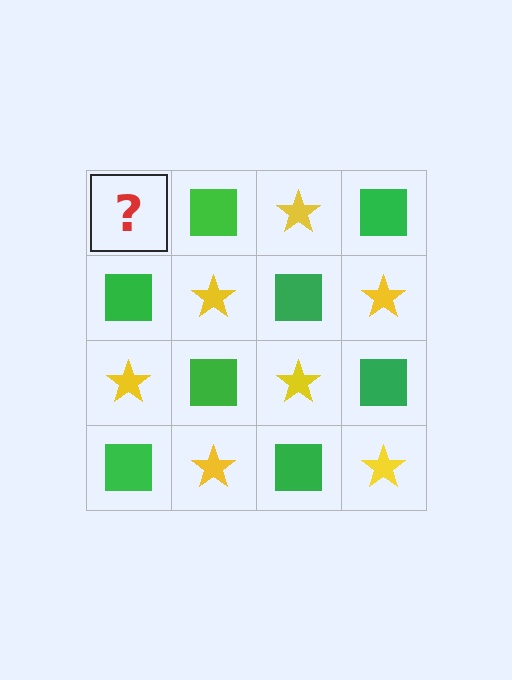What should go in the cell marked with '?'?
The missing cell should contain a yellow star.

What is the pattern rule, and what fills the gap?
The rule is that it alternates yellow star and green square in a checkerboard pattern. The gap should be filled with a yellow star.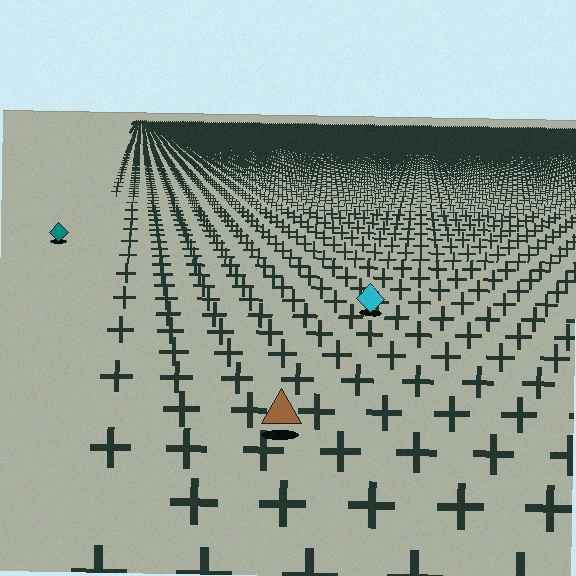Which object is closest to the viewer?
The brown triangle is closest. The texture marks near it are larger and more spread out.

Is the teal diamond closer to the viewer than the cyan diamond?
No. The cyan diamond is closer — you can tell from the texture gradient: the ground texture is coarser near it.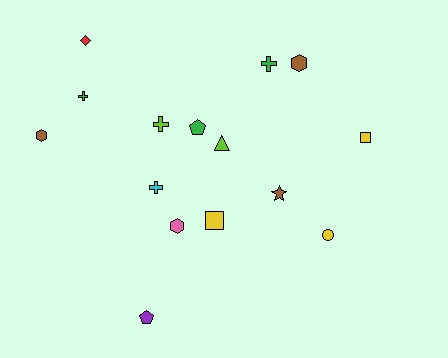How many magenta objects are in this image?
There are no magenta objects.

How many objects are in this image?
There are 15 objects.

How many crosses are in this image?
There are 4 crosses.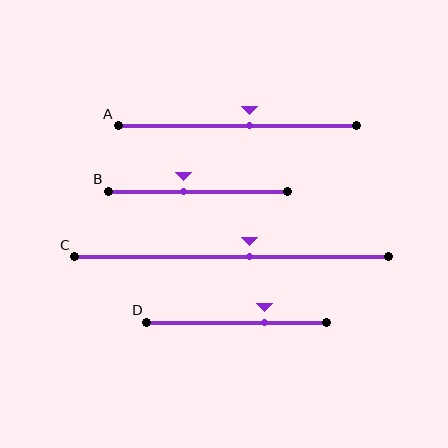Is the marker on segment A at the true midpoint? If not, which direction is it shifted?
No, the marker on segment A is shifted to the right by about 5% of the segment length.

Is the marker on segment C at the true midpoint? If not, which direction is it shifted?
No, the marker on segment C is shifted to the right by about 6% of the segment length.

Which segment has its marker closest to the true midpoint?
Segment A has its marker closest to the true midpoint.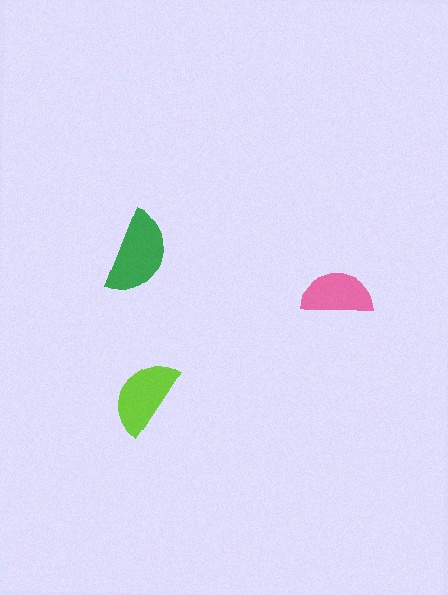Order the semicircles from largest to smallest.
the green one, the lime one, the pink one.